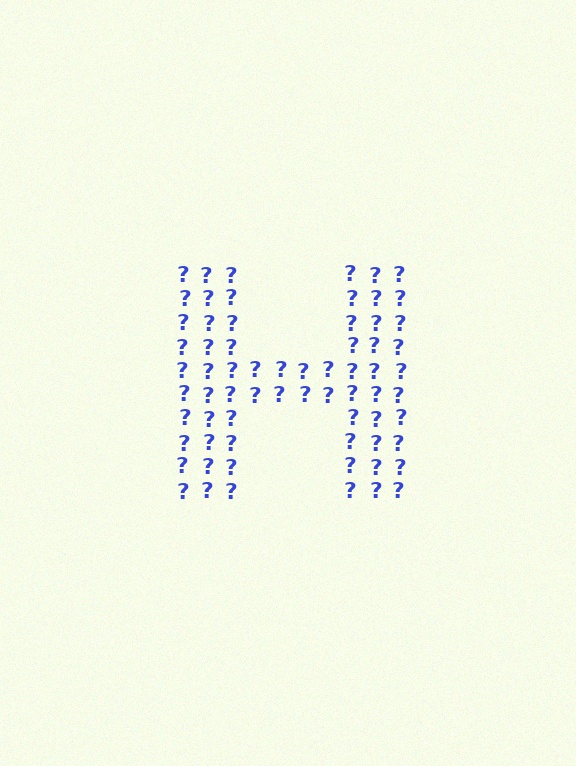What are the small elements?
The small elements are question marks.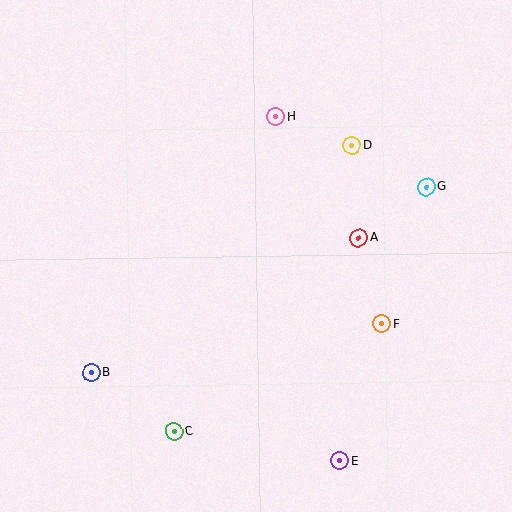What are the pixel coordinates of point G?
Point G is at (426, 187).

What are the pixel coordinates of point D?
Point D is at (352, 145).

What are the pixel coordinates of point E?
Point E is at (340, 460).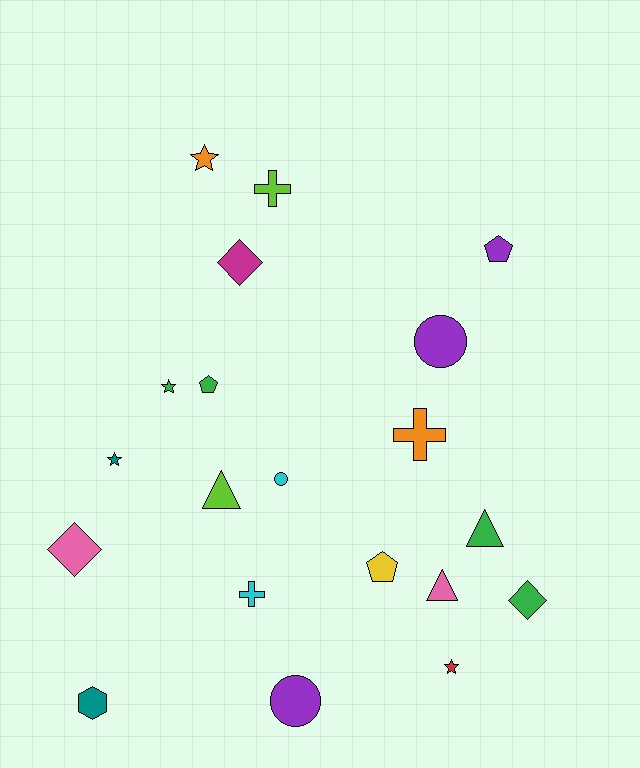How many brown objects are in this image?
There are no brown objects.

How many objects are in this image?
There are 20 objects.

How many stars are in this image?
There are 4 stars.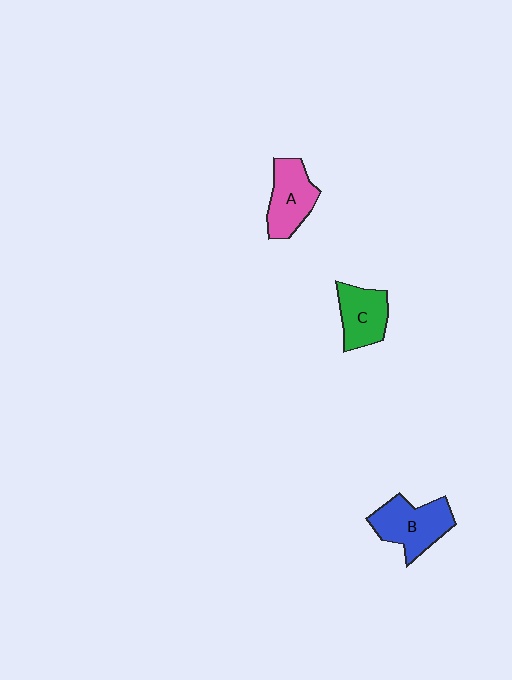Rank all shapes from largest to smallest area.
From largest to smallest: B (blue), A (pink), C (green).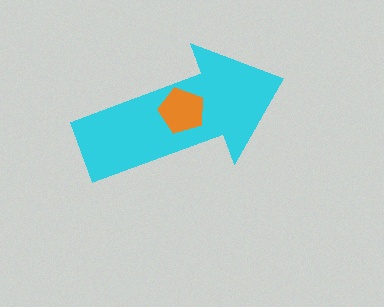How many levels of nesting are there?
2.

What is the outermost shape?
The cyan arrow.